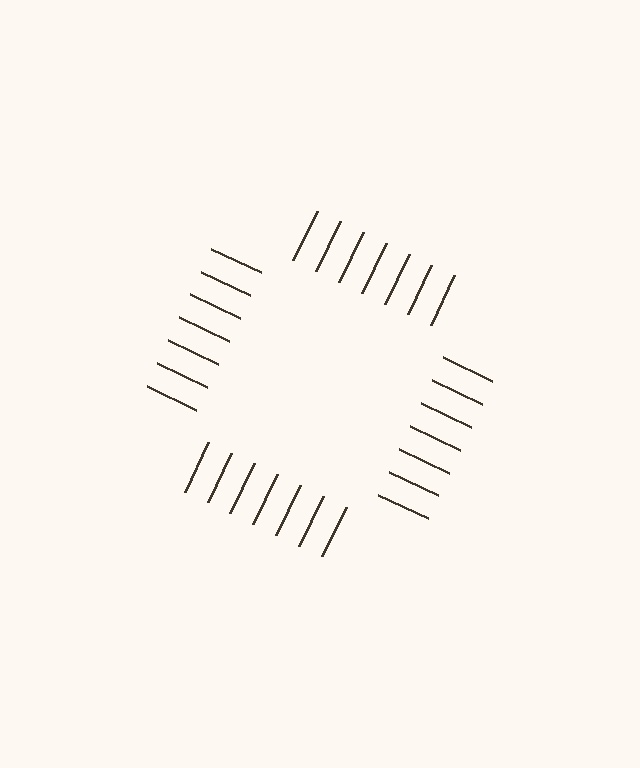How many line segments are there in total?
28 — 7 along each of the 4 edges.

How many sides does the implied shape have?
4 sides — the line-ends trace a square.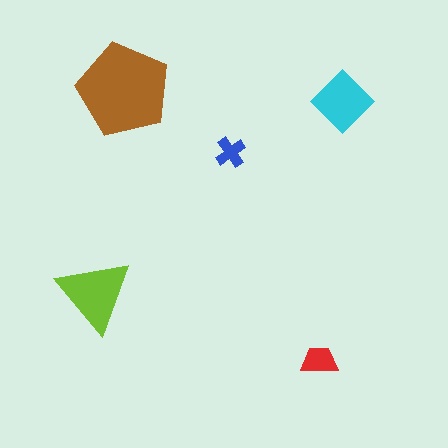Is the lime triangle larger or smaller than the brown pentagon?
Smaller.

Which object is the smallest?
The blue cross.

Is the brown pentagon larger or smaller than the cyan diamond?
Larger.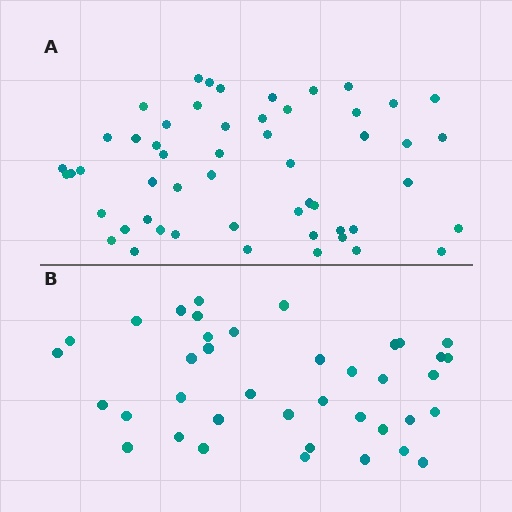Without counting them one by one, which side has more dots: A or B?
Region A (the top region) has more dots.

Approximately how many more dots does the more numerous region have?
Region A has approximately 15 more dots than region B.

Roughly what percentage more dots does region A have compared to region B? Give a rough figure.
About 35% more.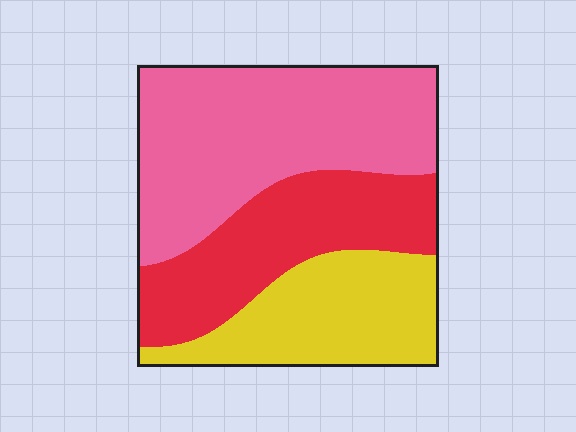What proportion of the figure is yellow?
Yellow takes up about one quarter (1/4) of the figure.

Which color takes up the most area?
Pink, at roughly 45%.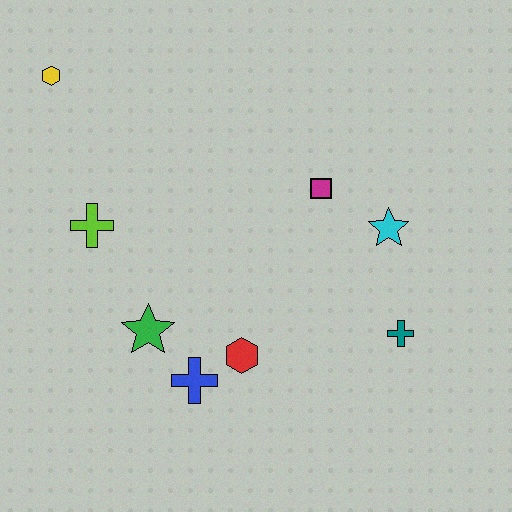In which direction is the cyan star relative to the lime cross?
The cyan star is to the right of the lime cross.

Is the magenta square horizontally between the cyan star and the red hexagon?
Yes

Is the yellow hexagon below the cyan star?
No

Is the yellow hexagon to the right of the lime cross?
No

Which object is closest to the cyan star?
The magenta square is closest to the cyan star.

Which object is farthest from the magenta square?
The yellow hexagon is farthest from the magenta square.